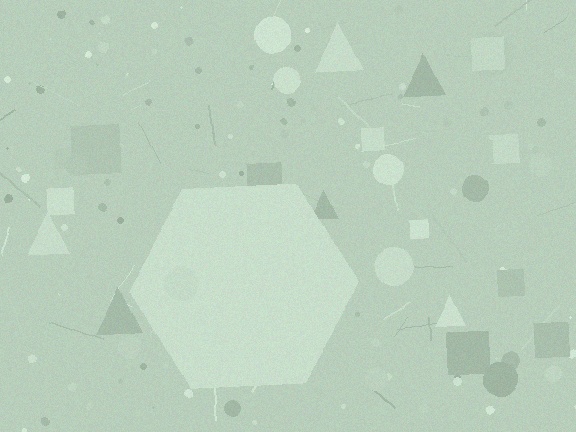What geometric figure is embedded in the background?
A hexagon is embedded in the background.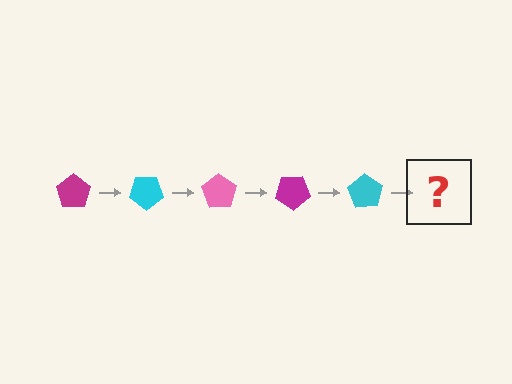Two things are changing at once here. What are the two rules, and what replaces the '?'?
The two rules are that it rotates 35 degrees each step and the color cycles through magenta, cyan, and pink. The '?' should be a pink pentagon, rotated 175 degrees from the start.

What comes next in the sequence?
The next element should be a pink pentagon, rotated 175 degrees from the start.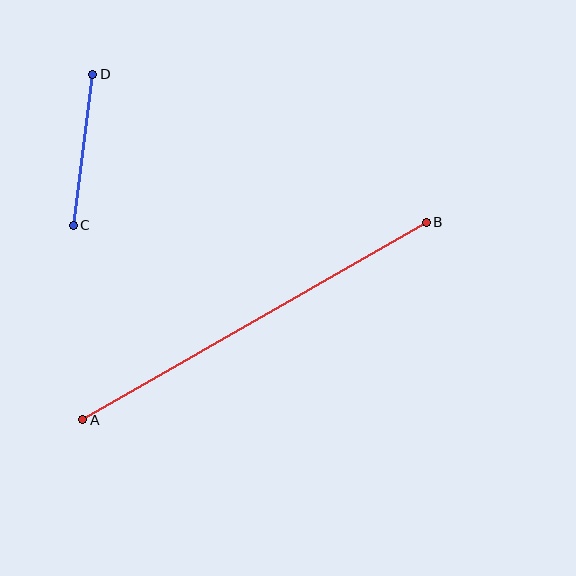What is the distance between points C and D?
The distance is approximately 152 pixels.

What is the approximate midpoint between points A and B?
The midpoint is at approximately (255, 321) pixels.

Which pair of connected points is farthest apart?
Points A and B are farthest apart.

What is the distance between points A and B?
The distance is approximately 396 pixels.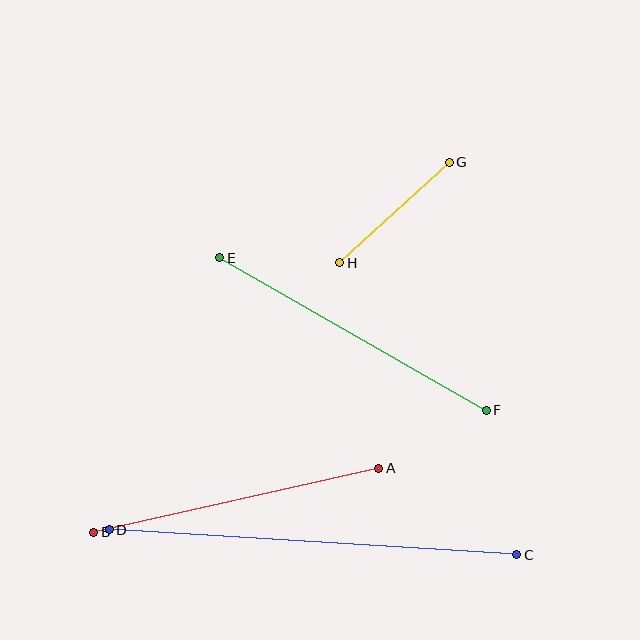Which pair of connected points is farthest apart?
Points C and D are farthest apart.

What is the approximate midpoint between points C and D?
The midpoint is at approximately (313, 542) pixels.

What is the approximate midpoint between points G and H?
The midpoint is at approximately (394, 213) pixels.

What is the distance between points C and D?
The distance is approximately 408 pixels.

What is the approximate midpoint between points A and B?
The midpoint is at approximately (236, 500) pixels.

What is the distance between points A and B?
The distance is approximately 292 pixels.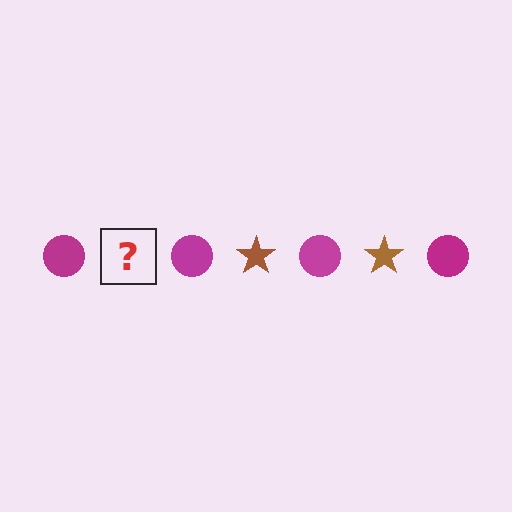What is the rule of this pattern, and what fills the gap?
The rule is that the pattern alternates between magenta circle and brown star. The gap should be filled with a brown star.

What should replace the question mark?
The question mark should be replaced with a brown star.